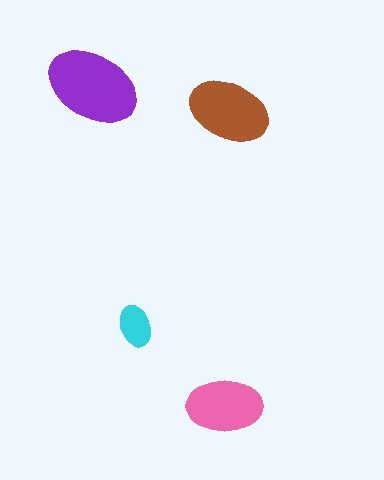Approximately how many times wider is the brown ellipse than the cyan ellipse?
About 2 times wider.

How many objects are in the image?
There are 4 objects in the image.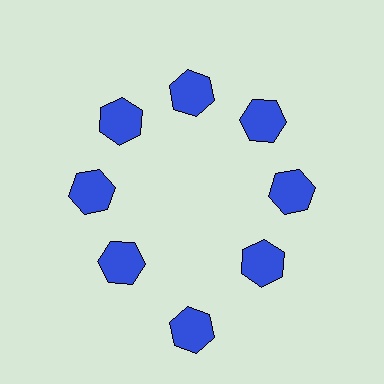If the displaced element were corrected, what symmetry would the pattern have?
It would have 8-fold rotational symmetry — the pattern would map onto itself every 45 degrees.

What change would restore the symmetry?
The symmetry would be restored by moving it inward, back onto the ring so that all 8 hexagons sit at equal angles and equal distance from the center.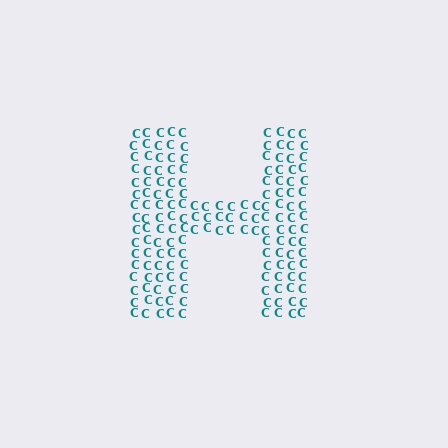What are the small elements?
The small elements are letter C's.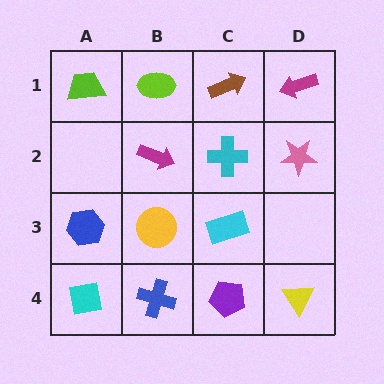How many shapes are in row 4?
4 shapes.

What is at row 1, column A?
A lime trapezoid.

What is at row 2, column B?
A magenta arrow.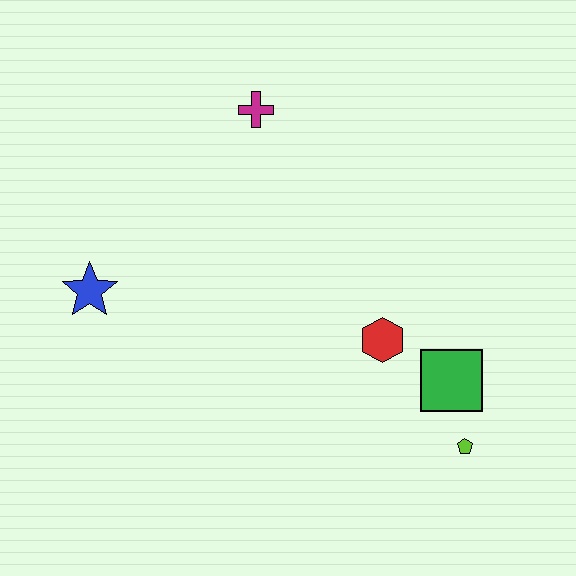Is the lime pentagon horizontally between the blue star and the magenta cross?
No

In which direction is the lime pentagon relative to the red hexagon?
The lime pentagon is below the red hexagon.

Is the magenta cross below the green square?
No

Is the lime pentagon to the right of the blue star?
Yes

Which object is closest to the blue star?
The magenta cross is closest to the blue star.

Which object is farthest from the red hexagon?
The blue star is farthest from the red hexagon.